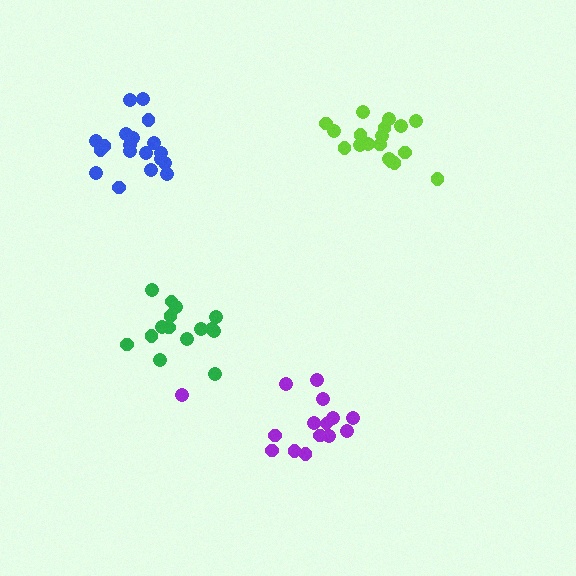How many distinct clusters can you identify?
There are 4 distinct clusters.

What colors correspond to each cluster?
The clusters are colored: purple, green, lime, blue.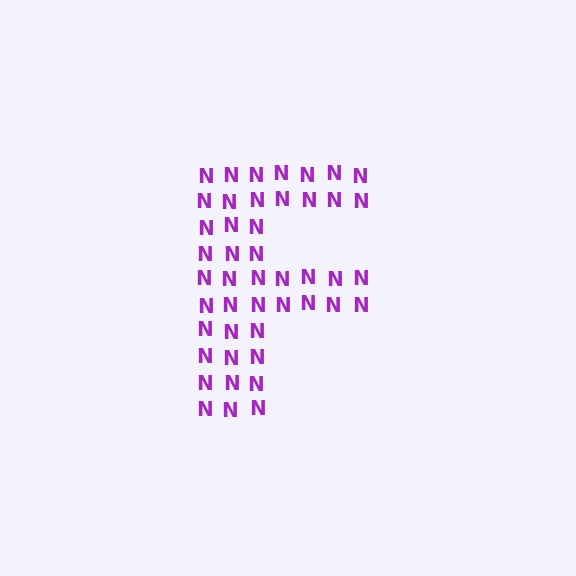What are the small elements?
The small elements are letter N's.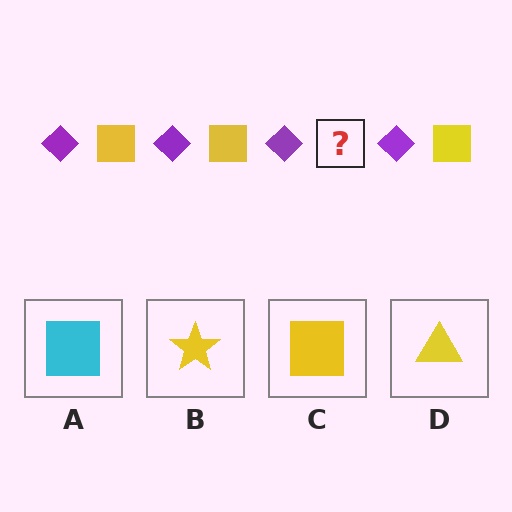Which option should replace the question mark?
Option C.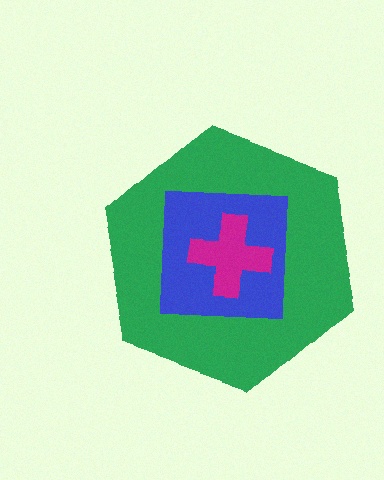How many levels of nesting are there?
3.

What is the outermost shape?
The green hexagon.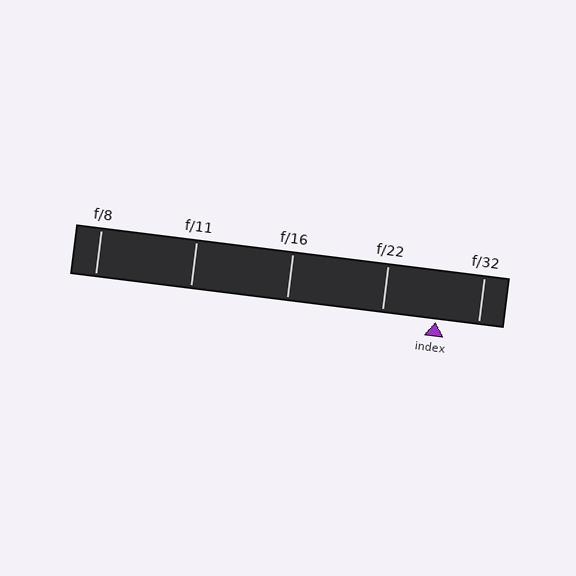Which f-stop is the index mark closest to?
The index mark is closest to f/32.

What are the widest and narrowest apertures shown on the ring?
The widest aperture shown is f/8 and the narrowest is f/32.